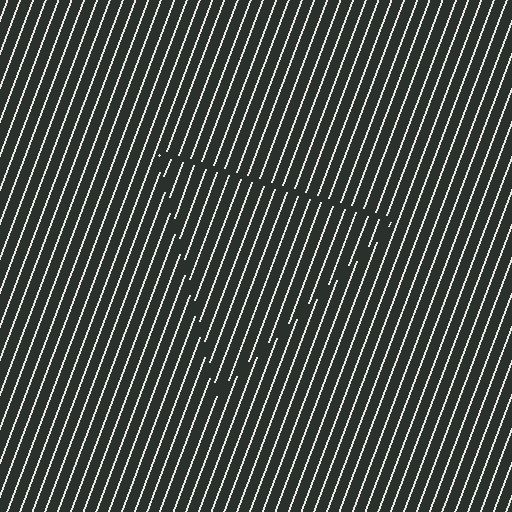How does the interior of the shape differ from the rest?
The interior of the shape contains the same grating, shifted by half a period — the contour is defined by the phase discontinuity where line-ends from the inner and outer gratings abut.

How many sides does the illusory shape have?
3 sides — the line-ends trace a triangle.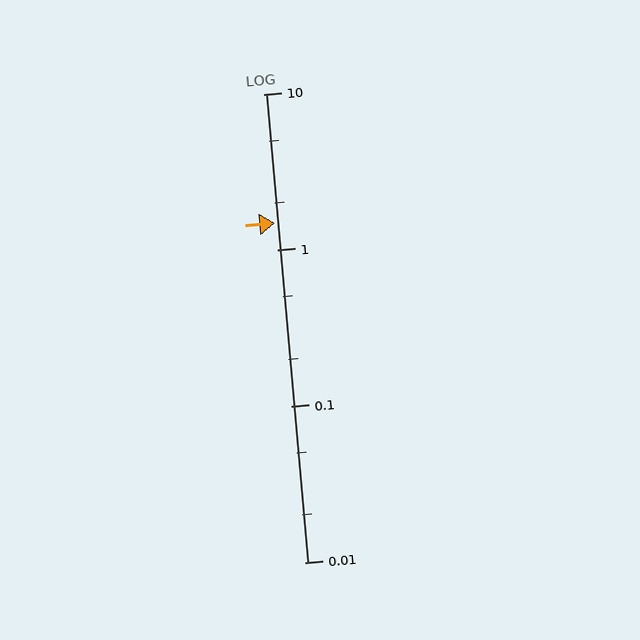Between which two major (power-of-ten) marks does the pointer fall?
The pointer is between 1 and 10.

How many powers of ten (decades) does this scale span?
The scale spans 3 decades, from 0.01 to 10.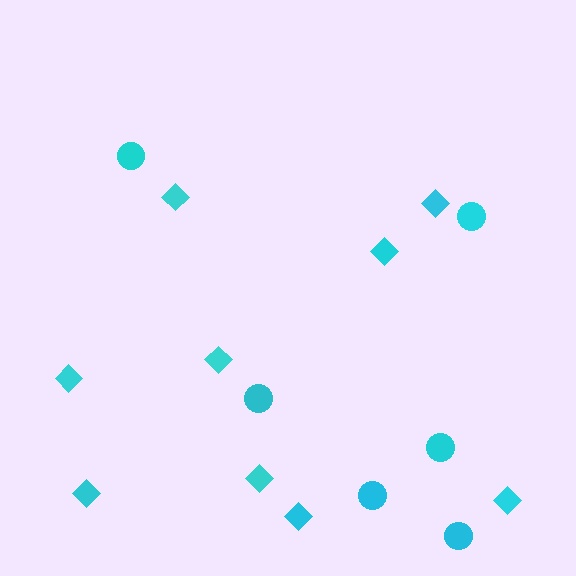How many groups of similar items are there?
There are 2 groups: one group of circles (6) and one group of diamonds (9).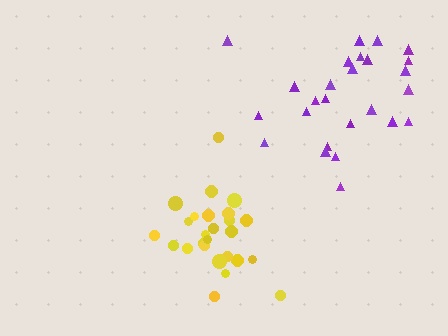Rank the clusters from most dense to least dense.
yellow, purple.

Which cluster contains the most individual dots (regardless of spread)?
Yellow (27).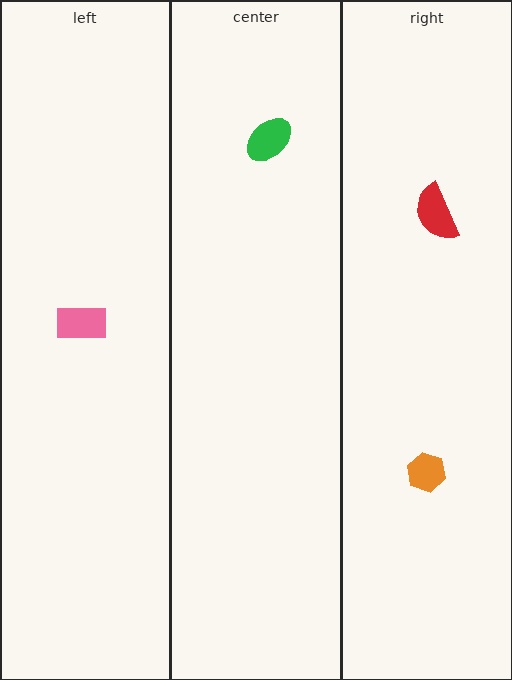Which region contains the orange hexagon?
The right region.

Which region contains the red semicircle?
The right region.